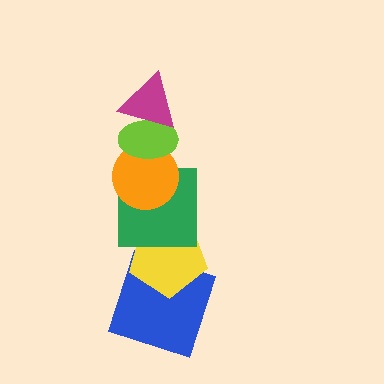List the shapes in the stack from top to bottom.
From top to bottom: the magenta triangle, the lime ellipse, the orange circle, the green square, the yellow pentagon, the blue square.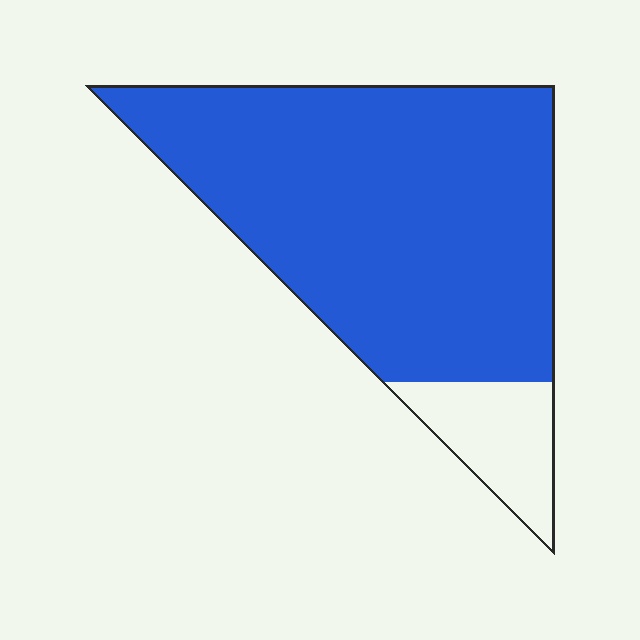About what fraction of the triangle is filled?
About seven eighths (7/8).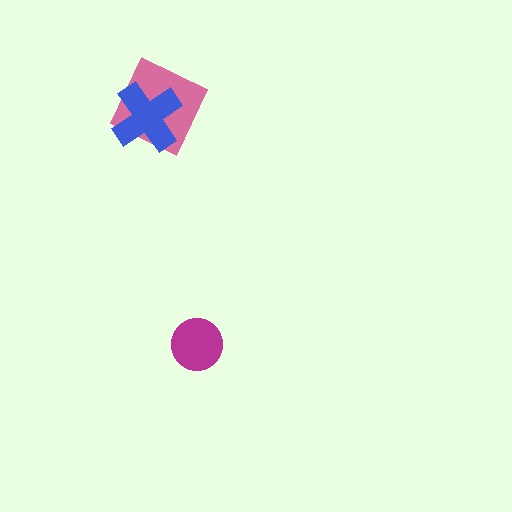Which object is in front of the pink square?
The blue cross is in front of the pink square.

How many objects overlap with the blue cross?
1 object overlaps with the blue cross.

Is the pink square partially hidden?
Yes, it is partially covered by another shape.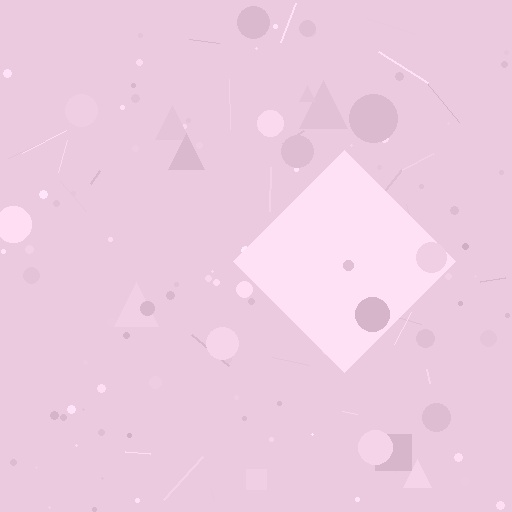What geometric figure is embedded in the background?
A diamond is embedded in the background.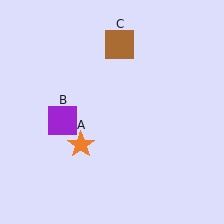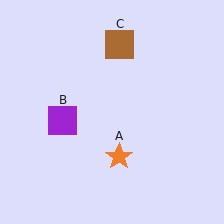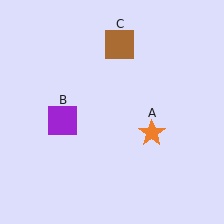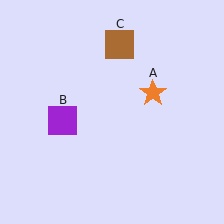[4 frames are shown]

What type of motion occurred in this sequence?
The orange star (object A) rotated counterclockwise around the center of the scene.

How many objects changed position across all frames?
1 object changed position: orange star (object A).